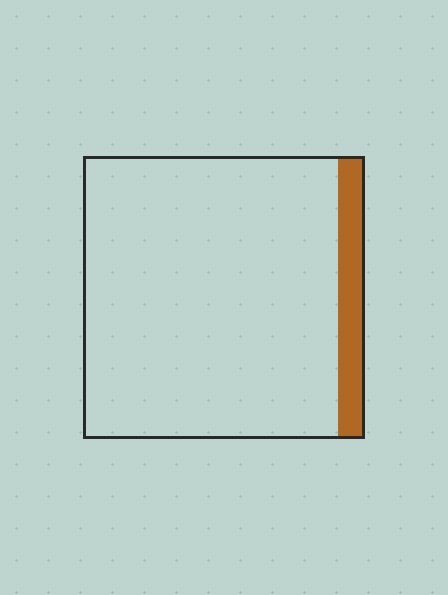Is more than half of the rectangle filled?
No.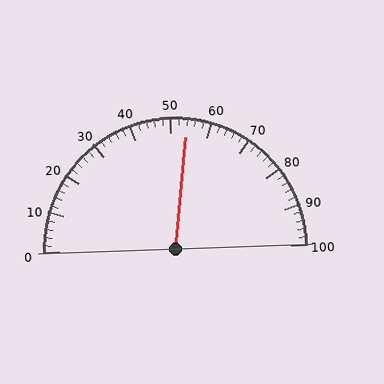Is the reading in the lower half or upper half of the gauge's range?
The reading is in the upper half of the range (0 to 100).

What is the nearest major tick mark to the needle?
The nearest major tick mark is 50.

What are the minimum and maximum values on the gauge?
The gauge ranges from 0 to 100.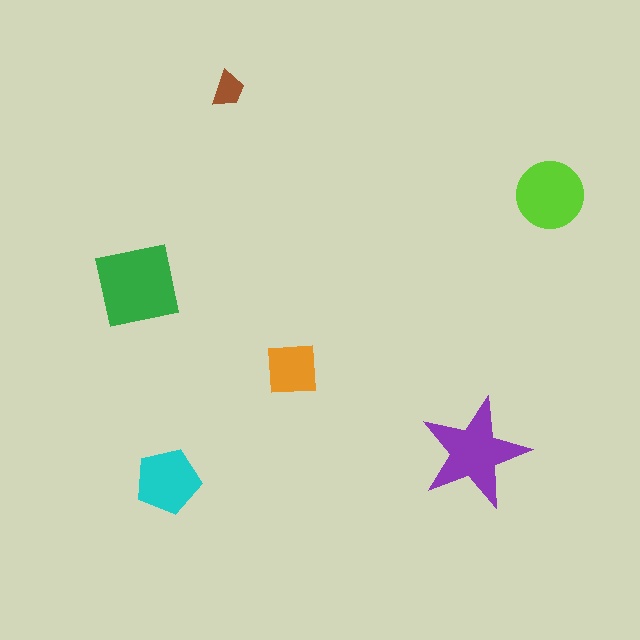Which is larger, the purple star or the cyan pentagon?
The purple star.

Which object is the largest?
The green square.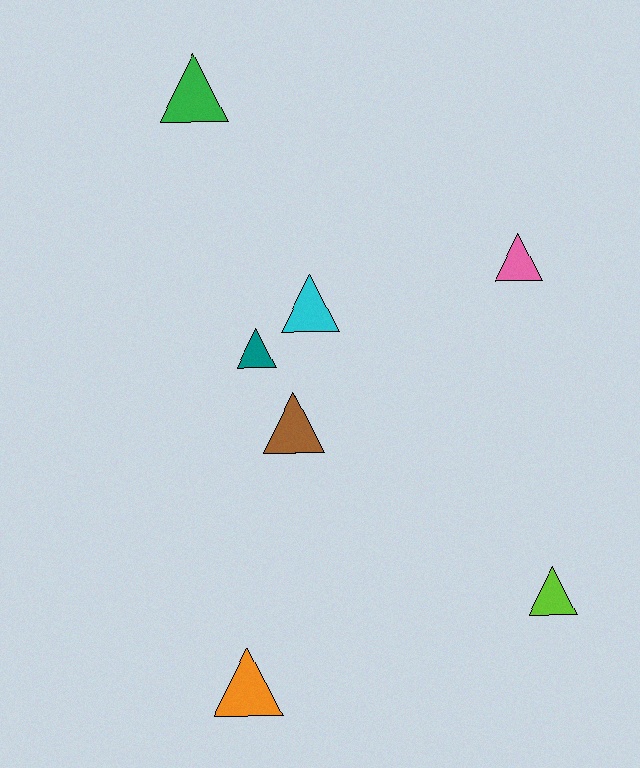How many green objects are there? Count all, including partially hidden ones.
There is 1 green object.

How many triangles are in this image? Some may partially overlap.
There are 7 triangles.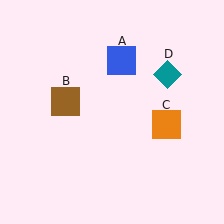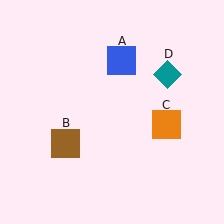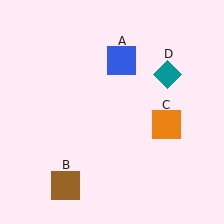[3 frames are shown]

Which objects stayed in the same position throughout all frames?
Blue square (object A) and orange square (object C) and teal diamond (object D) remained stationary.